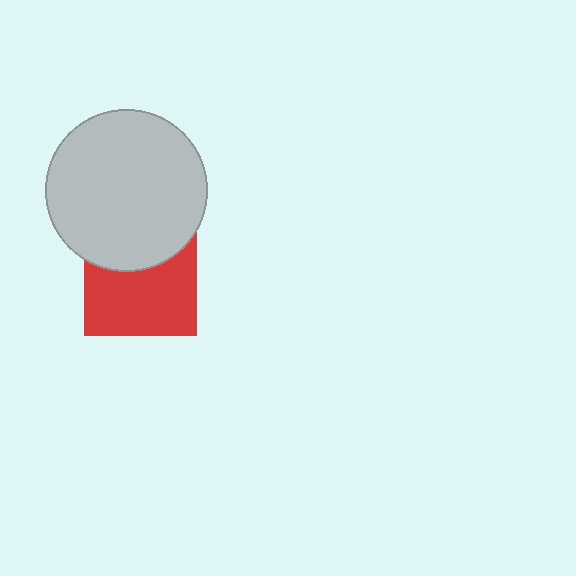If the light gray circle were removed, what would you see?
You would see the complete red square.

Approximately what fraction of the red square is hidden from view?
Roughly 35% of the red square is hidden behind the light gray circle.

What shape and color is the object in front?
The object in front is a light gray circle.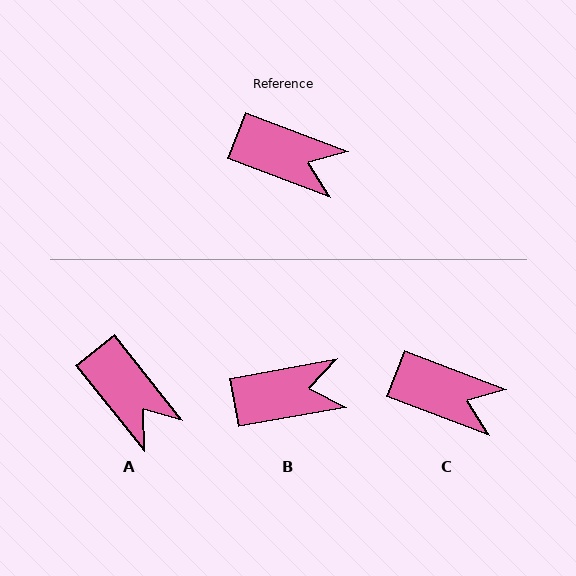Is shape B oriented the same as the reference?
No, it is off by about 31 degrees.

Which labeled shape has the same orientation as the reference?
C.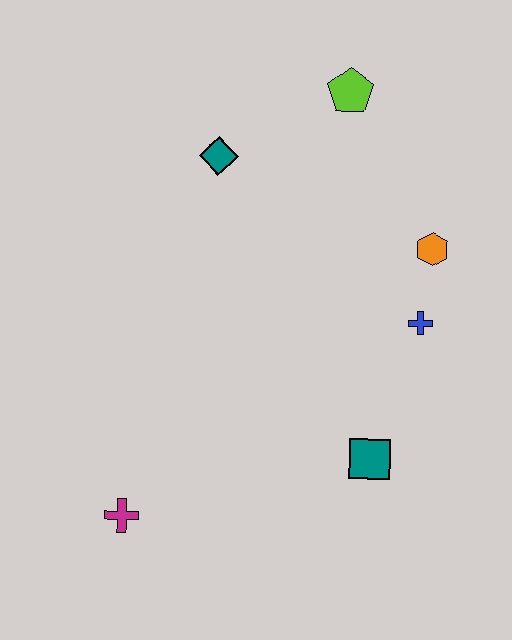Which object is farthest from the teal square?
The lime pentagon is farthest from the teal square.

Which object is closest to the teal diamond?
The lime pentagon is closest to the teal diamond.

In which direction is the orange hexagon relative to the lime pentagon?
The orange hexagon is below the lime pentagon.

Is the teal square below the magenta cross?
No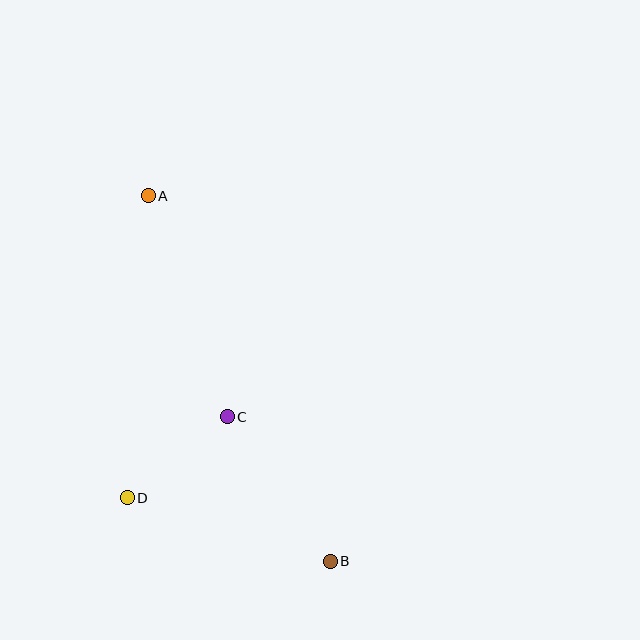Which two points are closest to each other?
Points C and D are closest to each other.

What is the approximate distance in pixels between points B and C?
The distance between B and C is approximately 178 pixels.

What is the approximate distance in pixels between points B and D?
The distance between B and D is approximately 213 pixels.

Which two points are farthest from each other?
Points A and B are farthest from each other.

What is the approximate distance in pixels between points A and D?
The distance between A and D is approximately 303 pixels.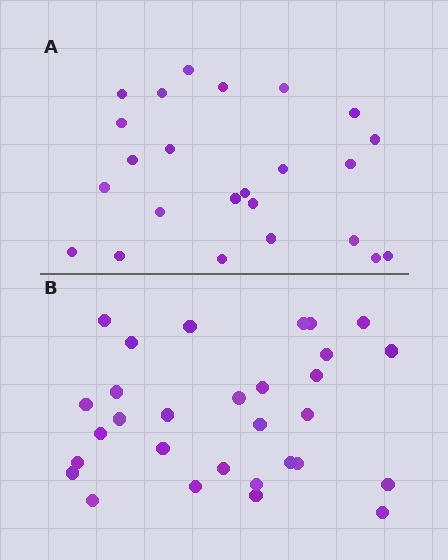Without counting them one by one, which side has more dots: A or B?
Region B (the bottom region) has more dots.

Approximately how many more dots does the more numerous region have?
Region B has about 6 more dots than region A.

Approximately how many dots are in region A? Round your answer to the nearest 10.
About 20 dots. (The exact count is 24, which rounds to 20.)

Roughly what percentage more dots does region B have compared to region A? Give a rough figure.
About 25% more.